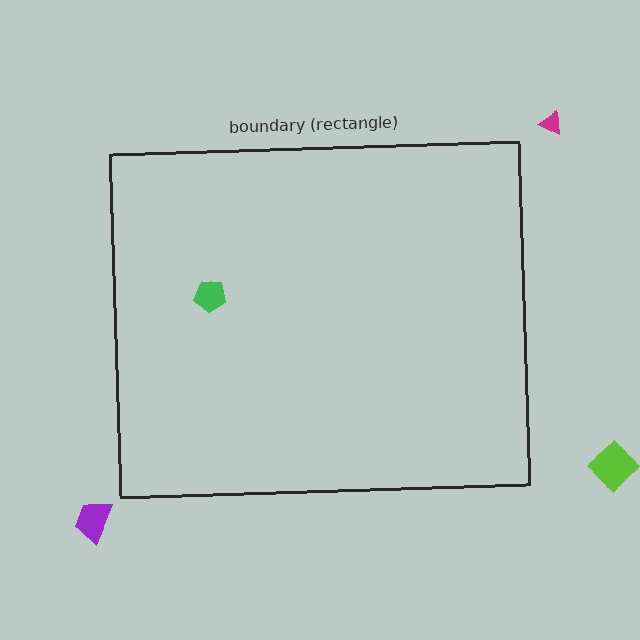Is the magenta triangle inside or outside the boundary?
Outside.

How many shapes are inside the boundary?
1 inside, 3 outside.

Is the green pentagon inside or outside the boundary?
Inside.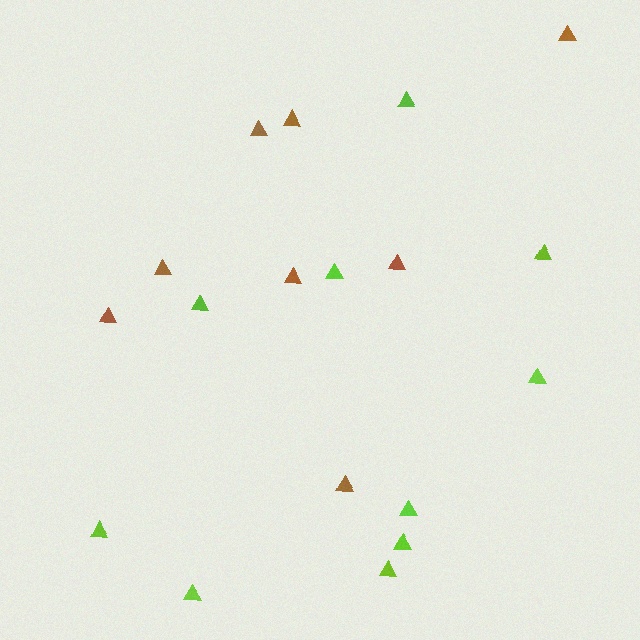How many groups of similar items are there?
There are 2 groups: one group of brown triangles (8) and one group of lime triangles (10).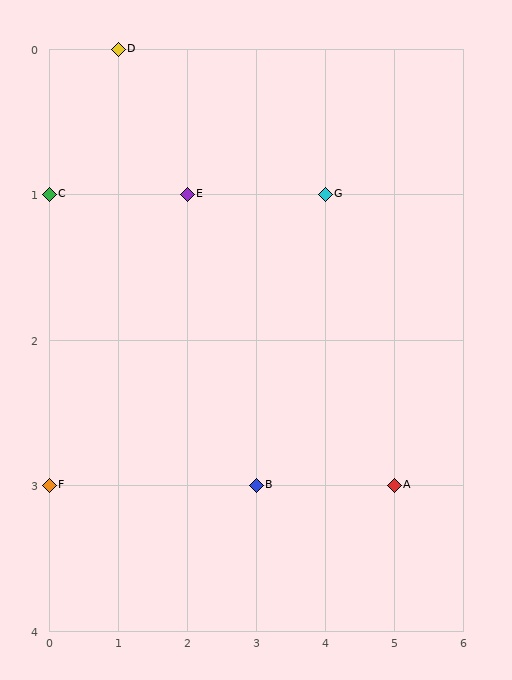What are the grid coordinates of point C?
Point C is at grid coordinates (0, 1).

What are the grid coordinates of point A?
Point A is at grid coordinates (5, 3).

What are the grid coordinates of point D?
Point D is at grid coordinates (1, 0).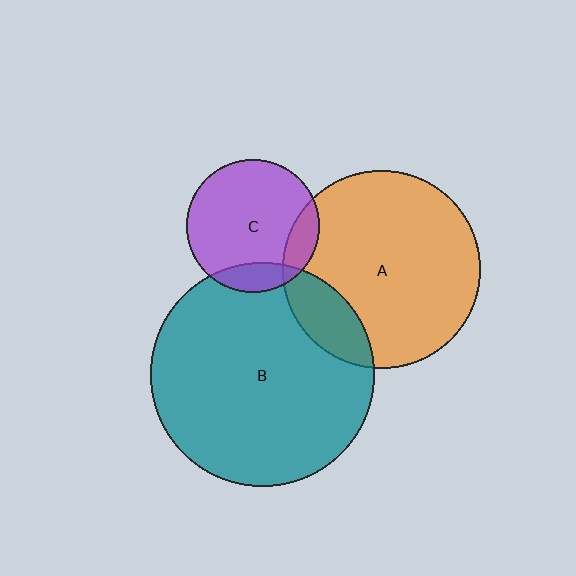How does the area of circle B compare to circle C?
Approximately 2.8 times.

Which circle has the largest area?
Circle B (teal).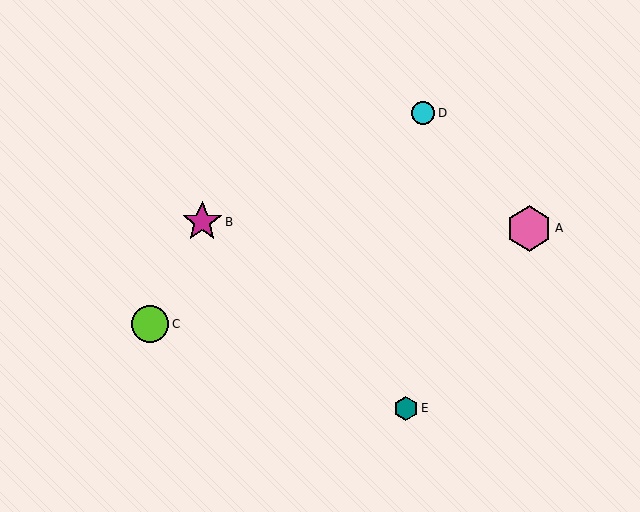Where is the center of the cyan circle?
The center of the cyan circle is at (423, 113).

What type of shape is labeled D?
Shape D is a cyan circle.